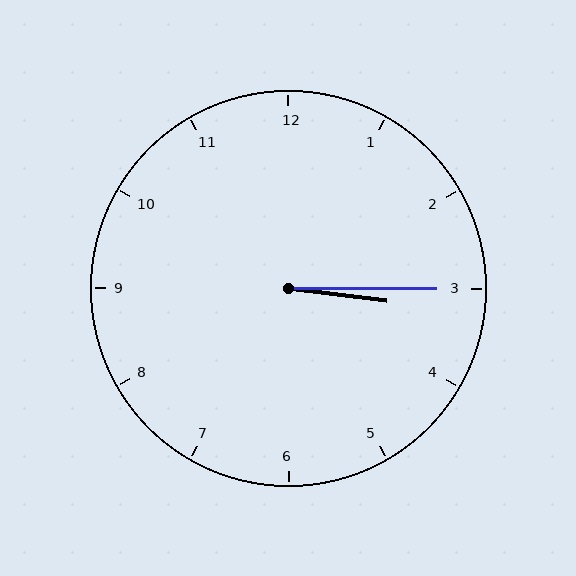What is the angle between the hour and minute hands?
Approximately 8 degrees.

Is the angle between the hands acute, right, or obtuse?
It is acute.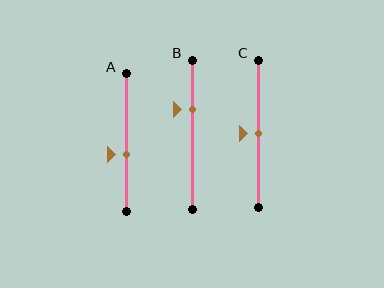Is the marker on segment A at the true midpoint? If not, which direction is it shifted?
No, the marker on segment A is shifted downward by about 9% of the segment length.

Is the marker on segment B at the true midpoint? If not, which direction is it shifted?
No, the marker on segment B is shifted upward by about 17% of the segment length.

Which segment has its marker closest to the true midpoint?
Segment C has its marker closest to the true midpoint.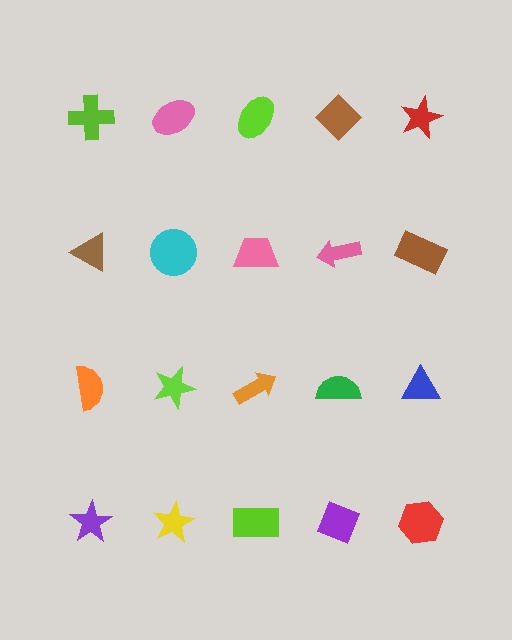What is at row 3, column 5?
A blue triangle.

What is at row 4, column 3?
A lime rectangle.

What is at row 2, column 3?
A pink trapezoid.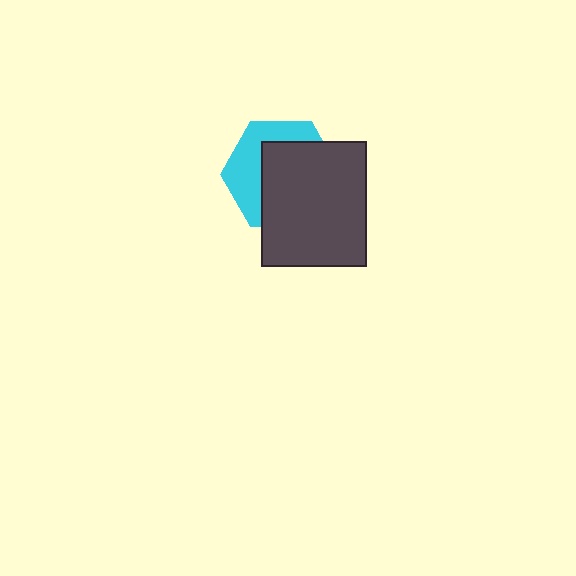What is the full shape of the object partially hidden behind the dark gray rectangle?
The partially hidden object is a cyan hexagon.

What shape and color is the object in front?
The object in front is a dark gray rectangle.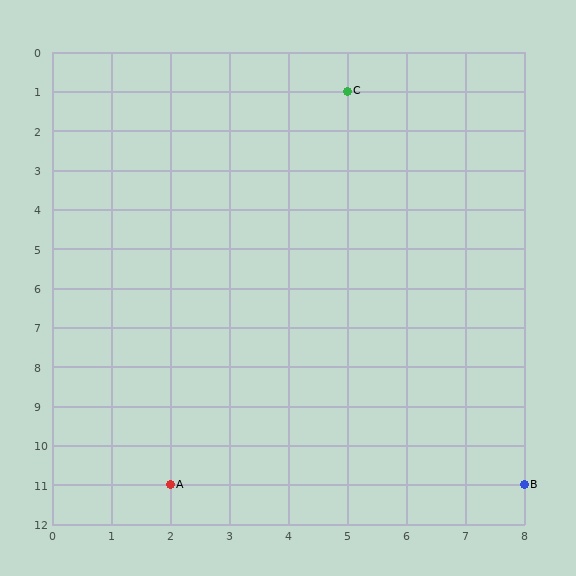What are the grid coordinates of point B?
Point B is at grid coordinates (8, 11).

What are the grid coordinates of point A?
Point A is at grid coordinates (2, 11).